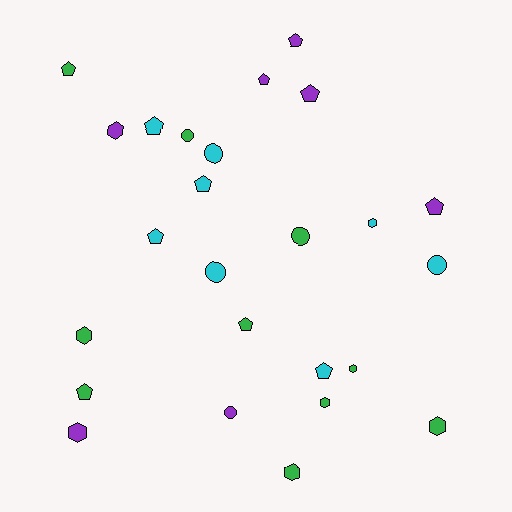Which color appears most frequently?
Green, with 10 objects.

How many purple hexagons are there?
There are 2 purple hexagons.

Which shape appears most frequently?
Pentagon, with 11 objects.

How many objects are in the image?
There are 25 objects.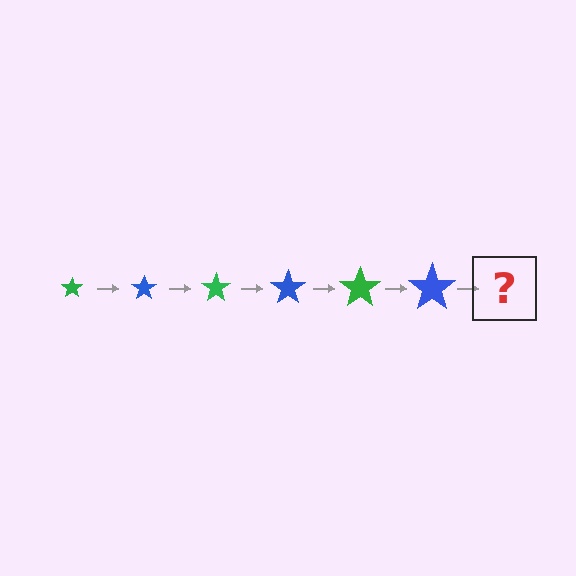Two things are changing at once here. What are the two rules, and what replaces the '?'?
The two rules are that the star grows larger each step and the color cycles through green and blue. The '?' should be a green star, larger than the previous one.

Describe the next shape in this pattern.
It should be a green star, larger than the previous one.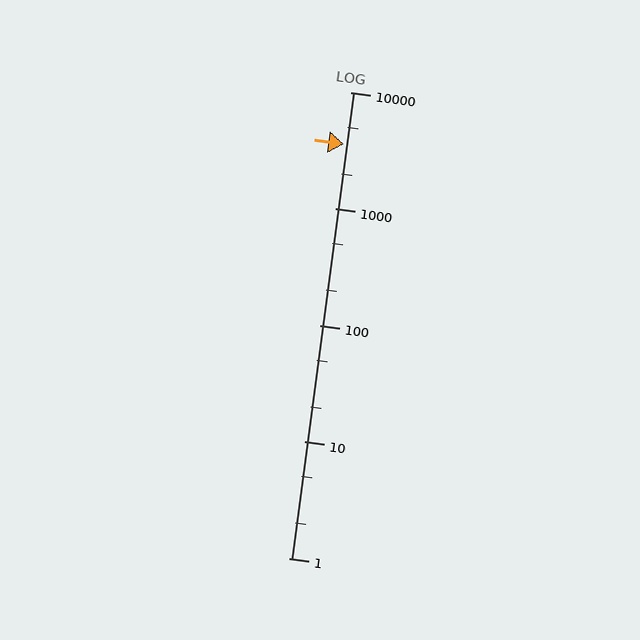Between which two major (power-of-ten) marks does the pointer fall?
The pointer is between 1000 and 10000.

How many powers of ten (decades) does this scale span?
The scale spans 4 decades, from 1 to 10000.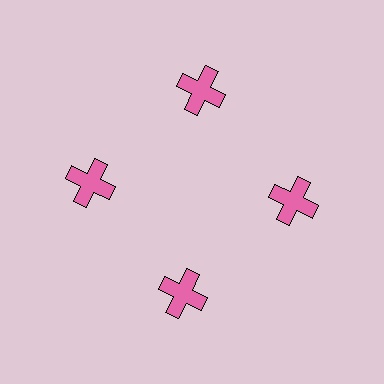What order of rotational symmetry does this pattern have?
This pattern has 4-fold rotational symmetry.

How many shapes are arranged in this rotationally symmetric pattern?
There are 4 shapes, arranged in 4 groups of 1.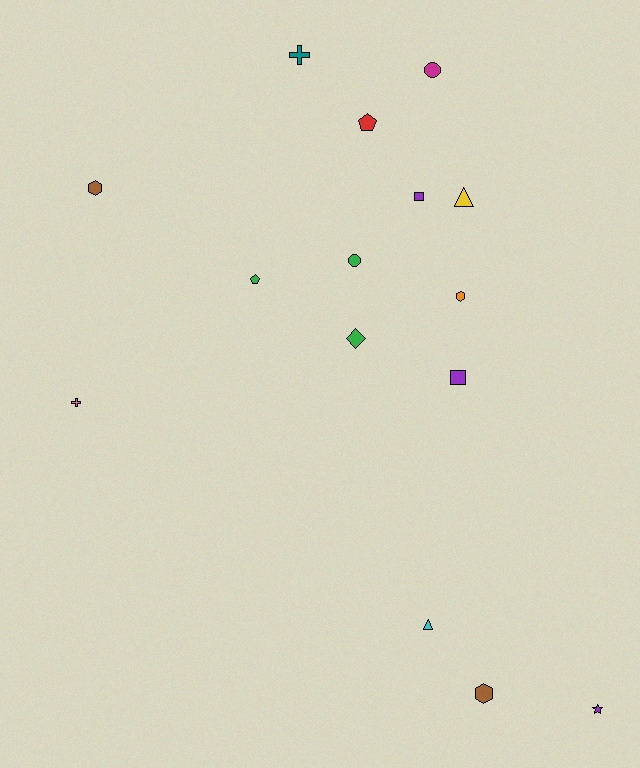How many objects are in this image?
There are 15 objects.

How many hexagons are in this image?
There are 3 hexagons.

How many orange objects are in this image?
There is 1 orange object.